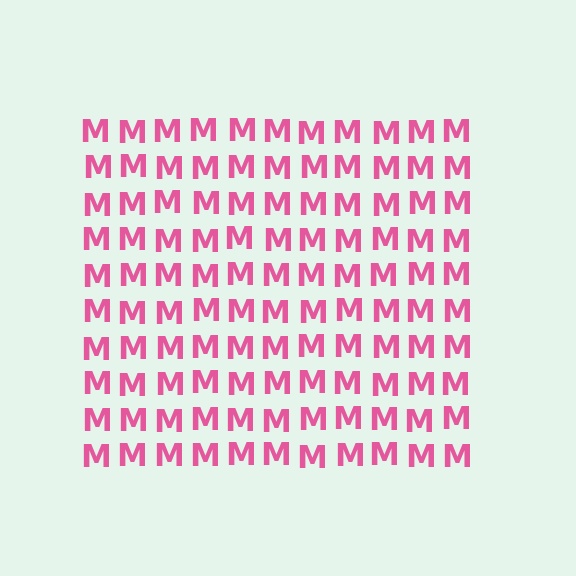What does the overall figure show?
The overall figure shows a square.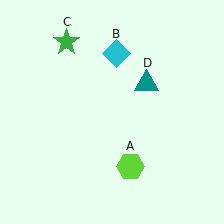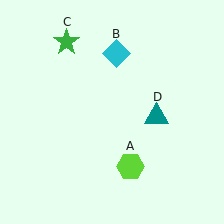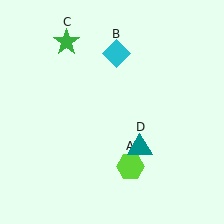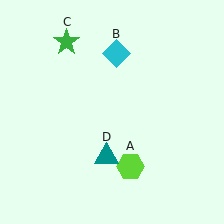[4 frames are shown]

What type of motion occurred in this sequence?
The teal triangle (object D) rotated clockwise around the center of the scene.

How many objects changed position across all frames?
1 object changed position: teal triangle (object D).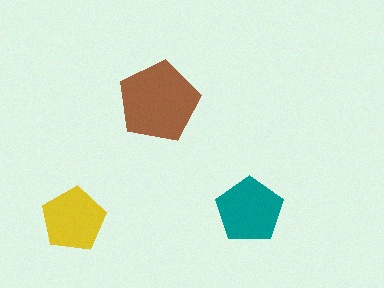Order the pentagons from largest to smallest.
the brown one, the teal one, the yellow one.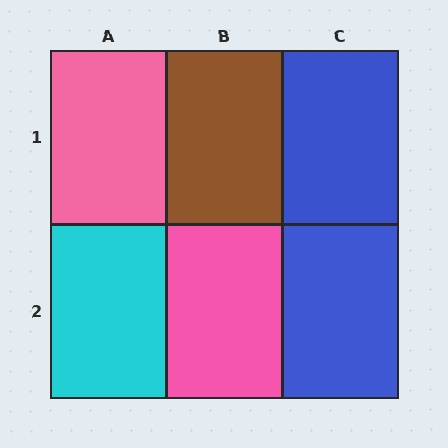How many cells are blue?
2 cells are blue.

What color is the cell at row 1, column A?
Pink.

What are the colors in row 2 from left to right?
Cyan, pink, blue.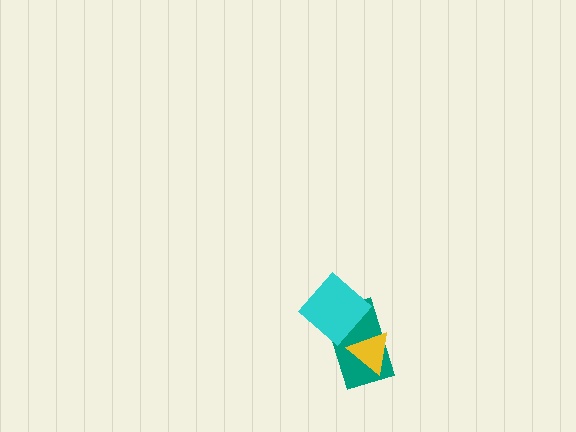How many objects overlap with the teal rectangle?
2 objects overlap with the teal rectangle.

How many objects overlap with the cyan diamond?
2 objects overlap with the cyan diamond.